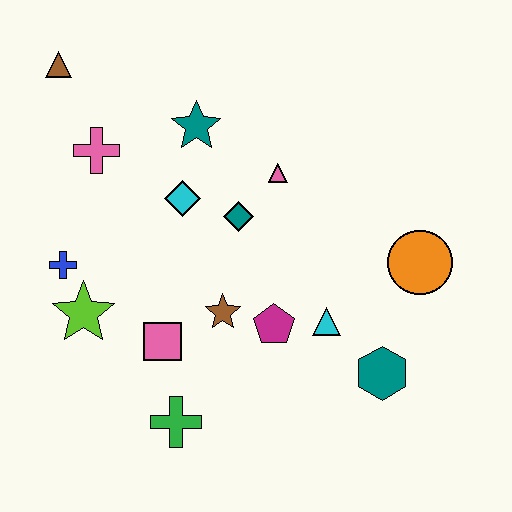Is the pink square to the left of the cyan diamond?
Yes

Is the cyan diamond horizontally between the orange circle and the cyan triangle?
No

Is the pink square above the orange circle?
No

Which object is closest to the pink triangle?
The teal diamond is closest to the pink triangle.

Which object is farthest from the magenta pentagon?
The brown triangle is farthest from the magenta pentagon.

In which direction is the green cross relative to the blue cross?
The green cross is below the blue cross.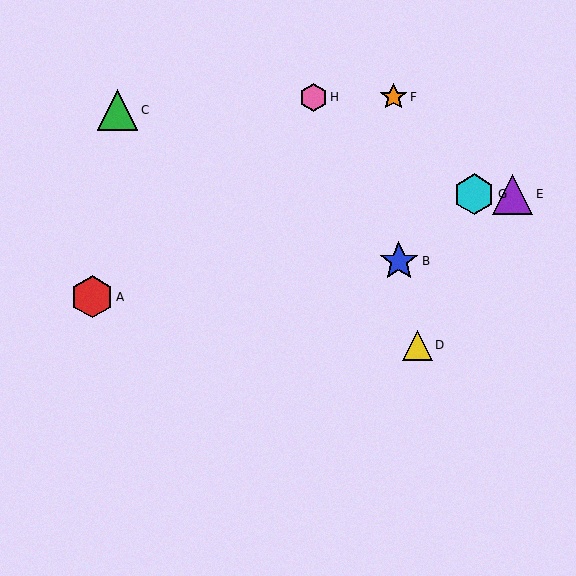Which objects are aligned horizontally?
Objects E, G are aligned horizontally.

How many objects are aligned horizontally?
2 objects (E, G) are aligned horizontally.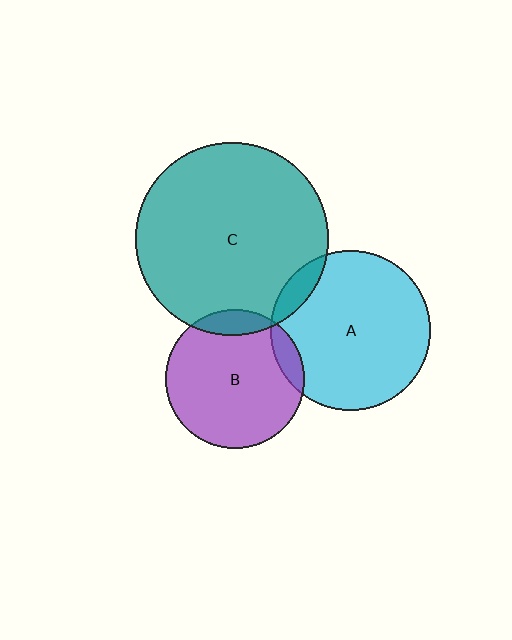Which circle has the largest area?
Circle C (teal).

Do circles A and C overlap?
Yes.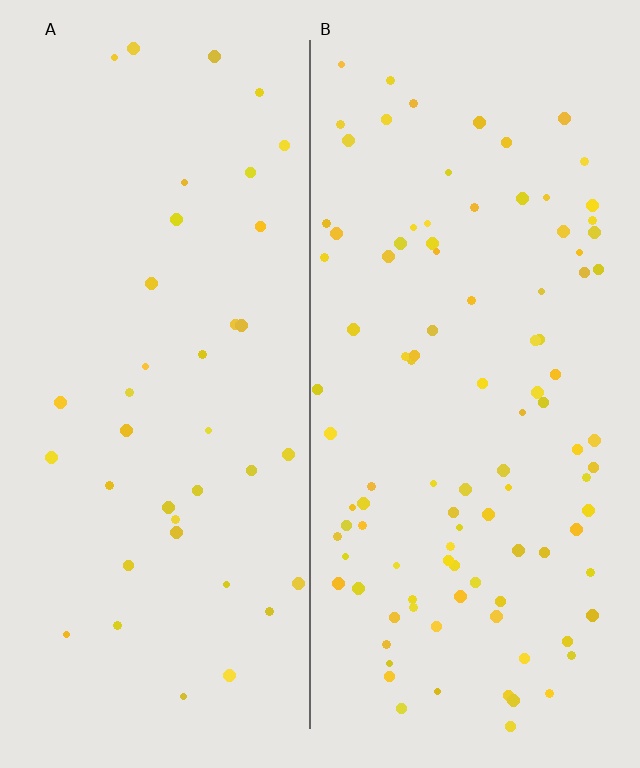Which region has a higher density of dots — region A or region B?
B (the right).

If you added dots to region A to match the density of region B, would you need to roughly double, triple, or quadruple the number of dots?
Approximately triple.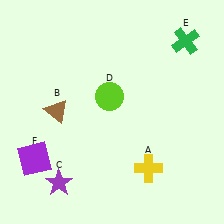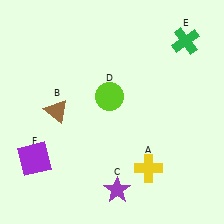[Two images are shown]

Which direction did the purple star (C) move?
The purple star (C) moved right.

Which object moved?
The purple star (C) moved right.